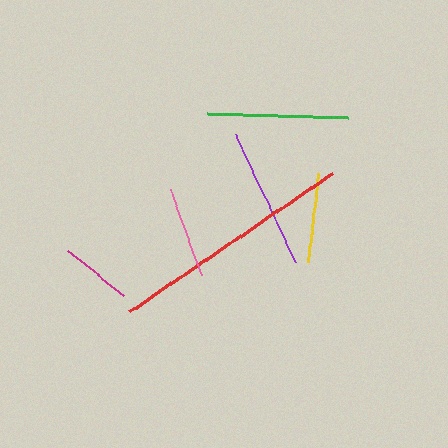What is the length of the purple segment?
The purple segment is approximately 142 pixels long.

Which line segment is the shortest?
The magenta line is the shortest at approximately 71 pixels.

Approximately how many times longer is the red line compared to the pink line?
The red line is approximately 2.7 times the length of the pink line.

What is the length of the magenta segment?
The magenta segment is approximately 71 pixels long.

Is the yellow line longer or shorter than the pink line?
The pink line is longer than the yellow line.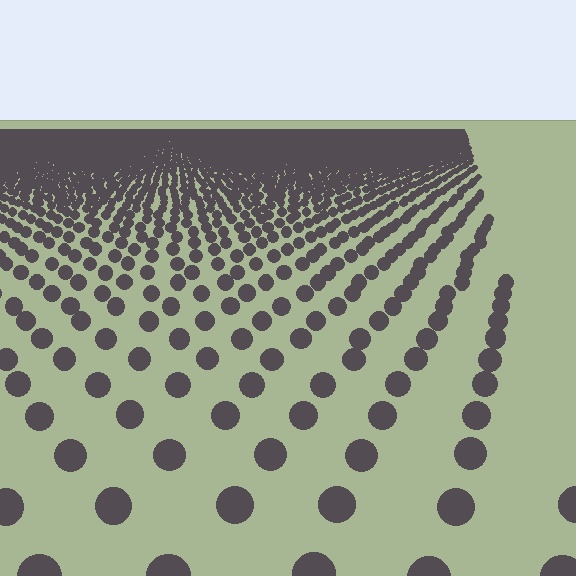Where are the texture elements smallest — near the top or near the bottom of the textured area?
Near the top.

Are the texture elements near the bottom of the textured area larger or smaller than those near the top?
Larger. Near the bottom, elements are closer to the viewer and appear at a bigger on-screen size.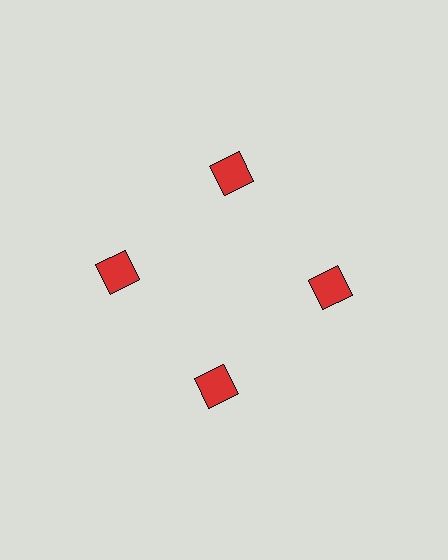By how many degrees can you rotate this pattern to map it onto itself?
The pattern maps onto itself every 90 degrees of rotation.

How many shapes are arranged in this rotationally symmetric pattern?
There are 4 shapes, arranged in 4 groups of 1.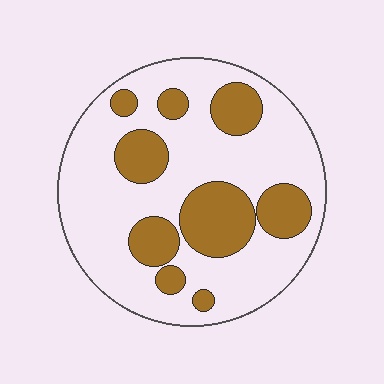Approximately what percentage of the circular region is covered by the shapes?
Approximately 30%.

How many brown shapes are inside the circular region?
9.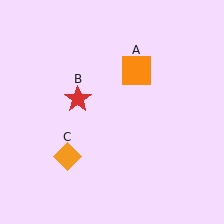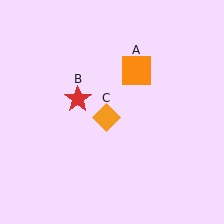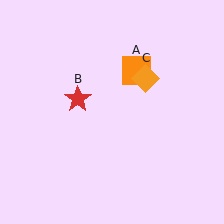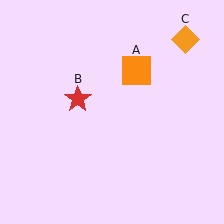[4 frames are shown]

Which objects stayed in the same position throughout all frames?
Orange square (object A) and red star (object B) remained stationary.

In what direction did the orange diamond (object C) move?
The orange diamond (object C) moved up and to the right.